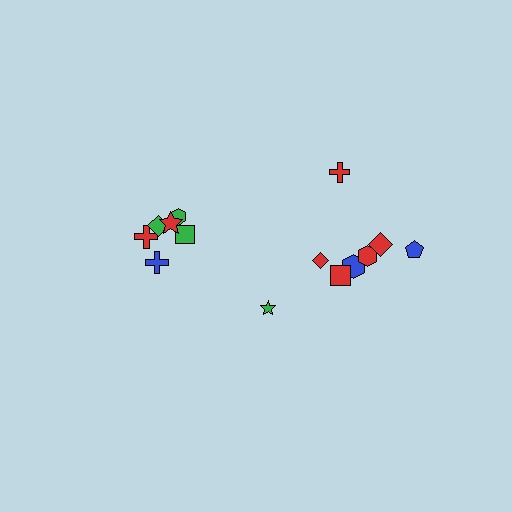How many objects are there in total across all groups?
There are 14 objects.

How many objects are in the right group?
There are 8 objects.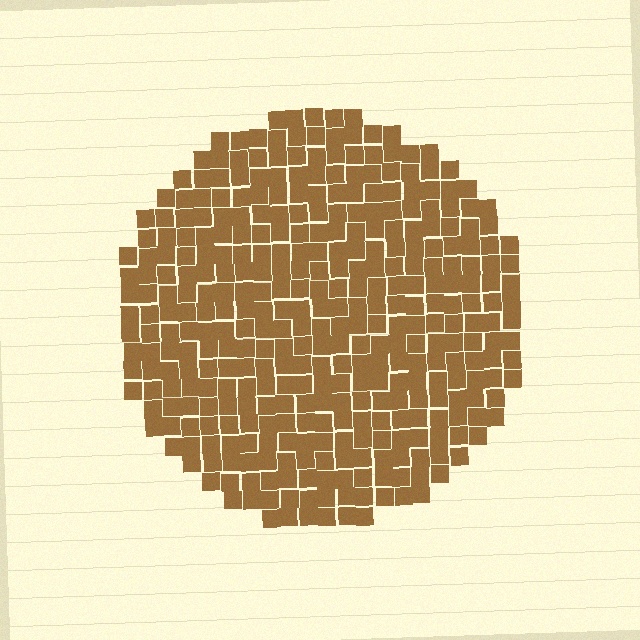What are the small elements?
The small elements are squares.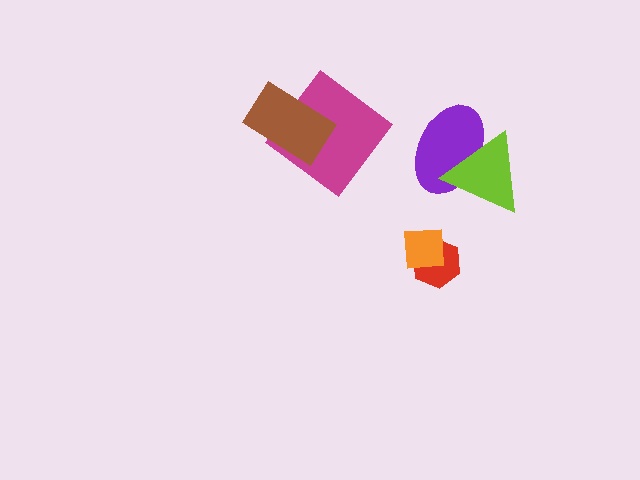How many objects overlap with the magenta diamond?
1 object overlaps with the magenta diamond.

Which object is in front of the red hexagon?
The orange square is in front of the red hexagon.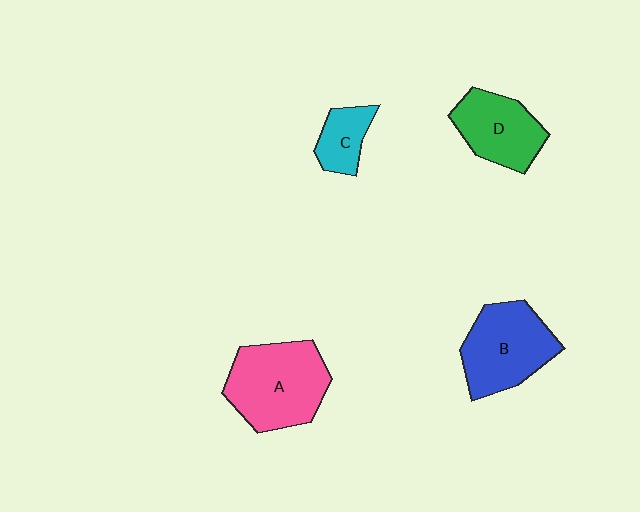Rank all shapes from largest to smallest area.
From largest to smallest: A (pink), B (blue), D (green), C (cyan).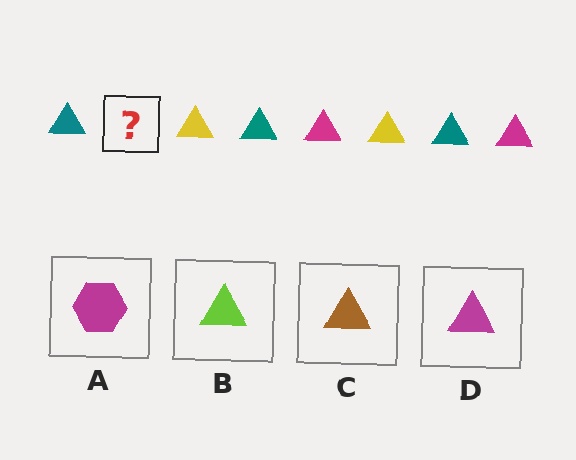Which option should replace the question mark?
Option D.